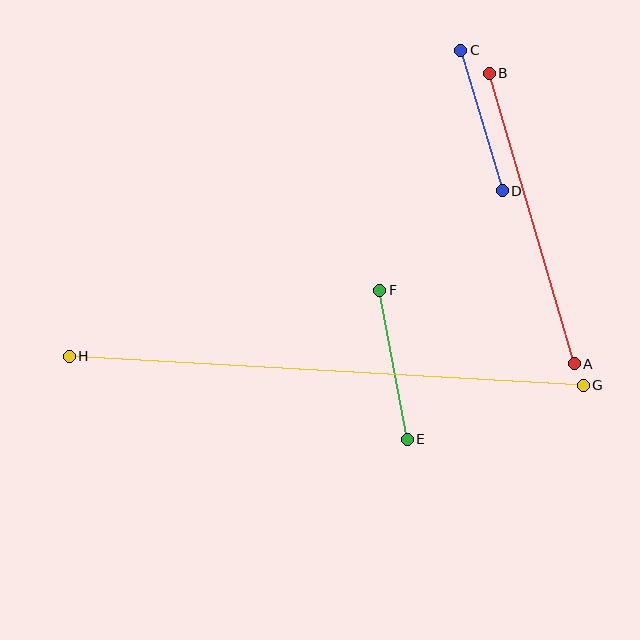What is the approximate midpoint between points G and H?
The midpoint is at approximately (326, 371) pixels.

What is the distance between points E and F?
The distance is approximately 151 pixels.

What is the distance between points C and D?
The distance is approximately 147 pixels.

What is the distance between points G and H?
The distance is approximately 515 pixels.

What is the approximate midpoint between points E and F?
The midpoint is at approximately (393, 365) pixels.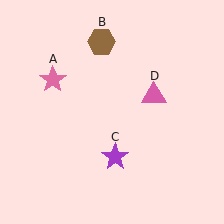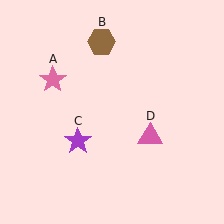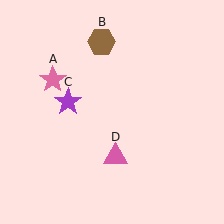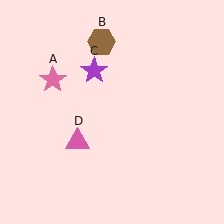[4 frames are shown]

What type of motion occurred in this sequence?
The purple star (object C), pink triangle (object D) rotated clockwise around the center of the scene.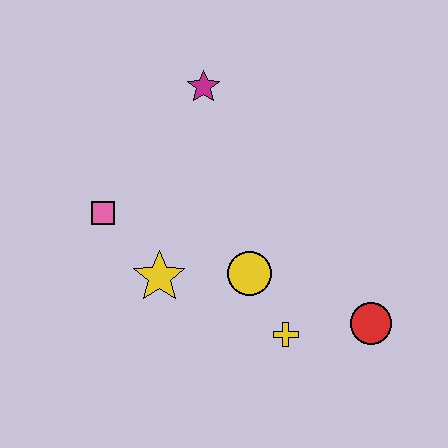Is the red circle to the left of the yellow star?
No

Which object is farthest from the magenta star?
The red circle is farthest from the magenta star.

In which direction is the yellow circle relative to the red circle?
The yellow circle is to the left of the red circle.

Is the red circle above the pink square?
No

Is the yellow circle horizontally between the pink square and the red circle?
Yes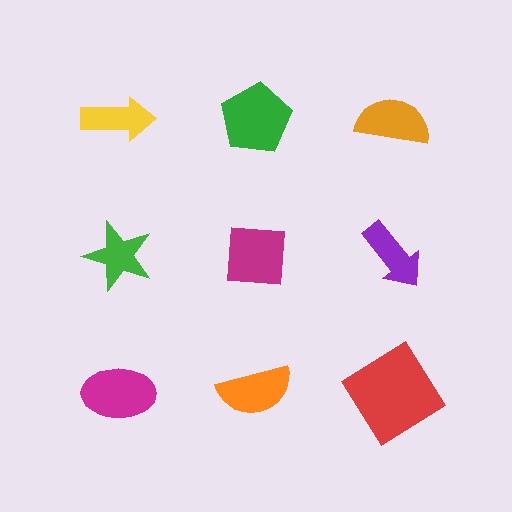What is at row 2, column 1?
A green star.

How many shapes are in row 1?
3 shapes.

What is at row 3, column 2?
An orange semicircle.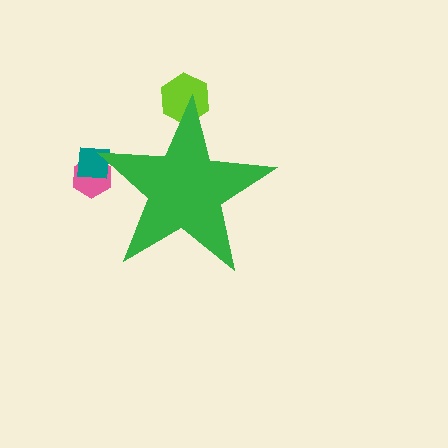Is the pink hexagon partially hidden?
Yes, the pink hexagon is partially hidden behind the green star.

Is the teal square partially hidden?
Yes, the teal square is partially hidden behind the green star.